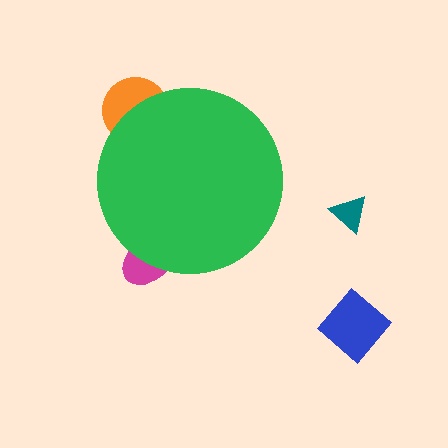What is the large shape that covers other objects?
A green circle.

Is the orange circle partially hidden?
Yes, the orange circle is partially hidden behind the green circle.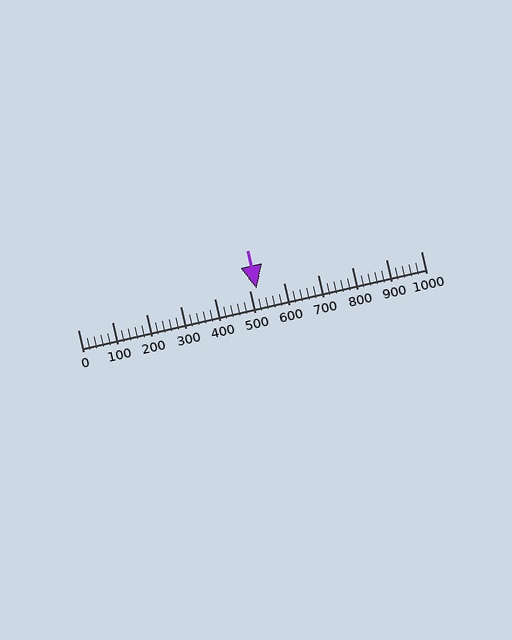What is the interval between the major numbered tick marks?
The major tick marks are spaced 100 units apart.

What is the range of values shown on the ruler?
The ruler shows values from 0 to 1000.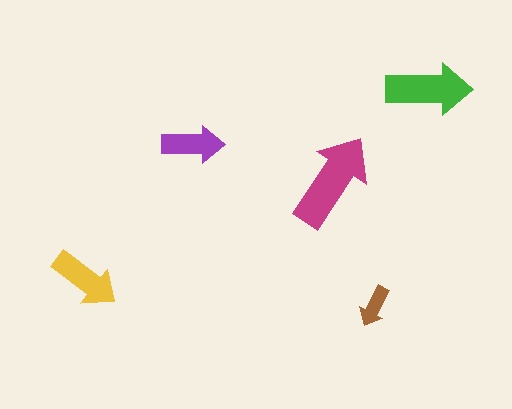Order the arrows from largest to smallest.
the magenta one, the green one, the yellow one, the purple one, the brown one.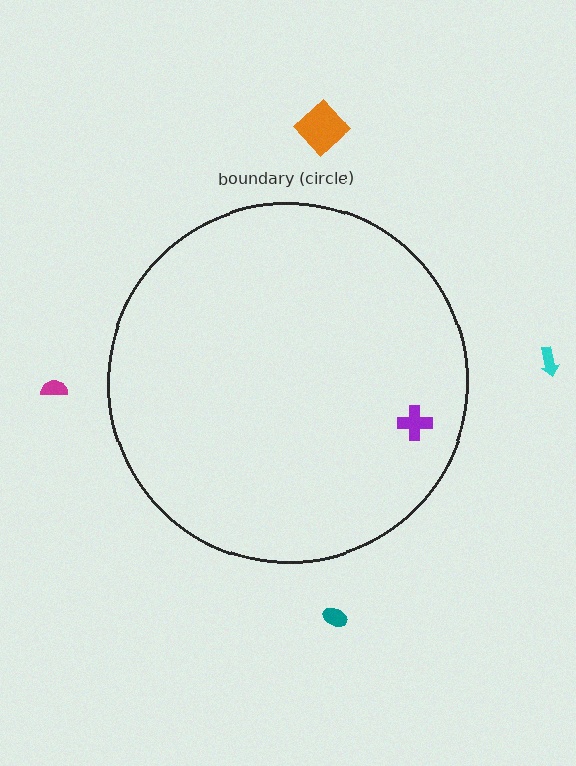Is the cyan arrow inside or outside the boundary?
Outside.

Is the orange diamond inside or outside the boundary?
Outside.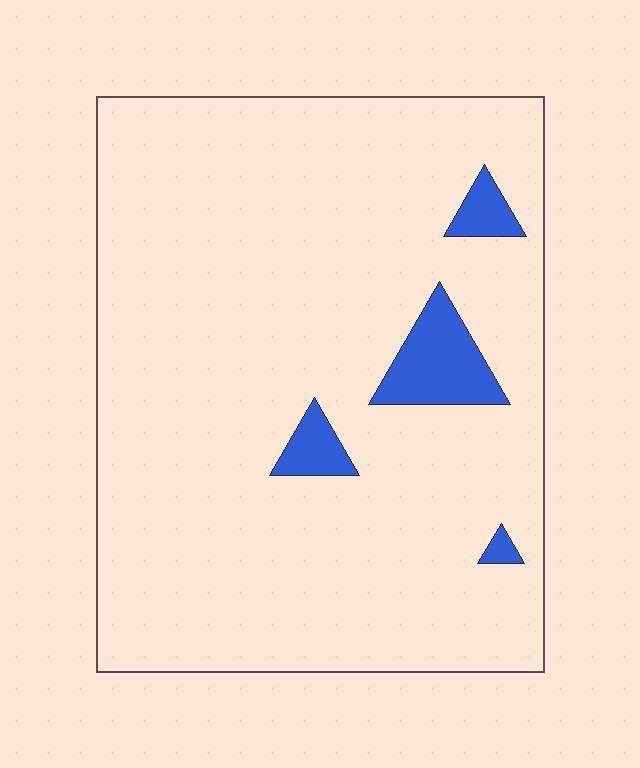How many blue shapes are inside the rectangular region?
4.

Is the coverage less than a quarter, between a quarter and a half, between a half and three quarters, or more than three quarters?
Less than a quarter.